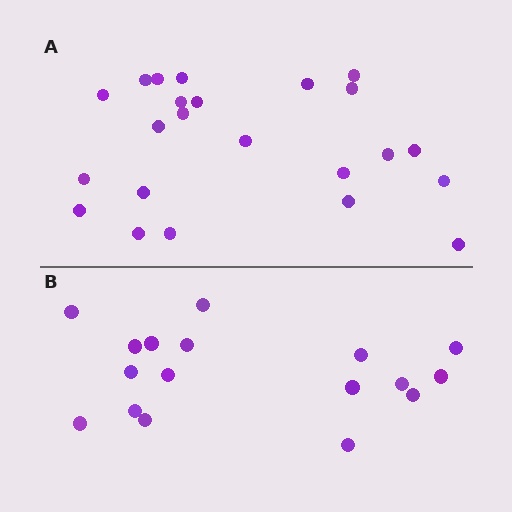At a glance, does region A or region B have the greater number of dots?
Region A (the top region) has more dots.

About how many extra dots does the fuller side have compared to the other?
Region A has about 6 more dots than region B.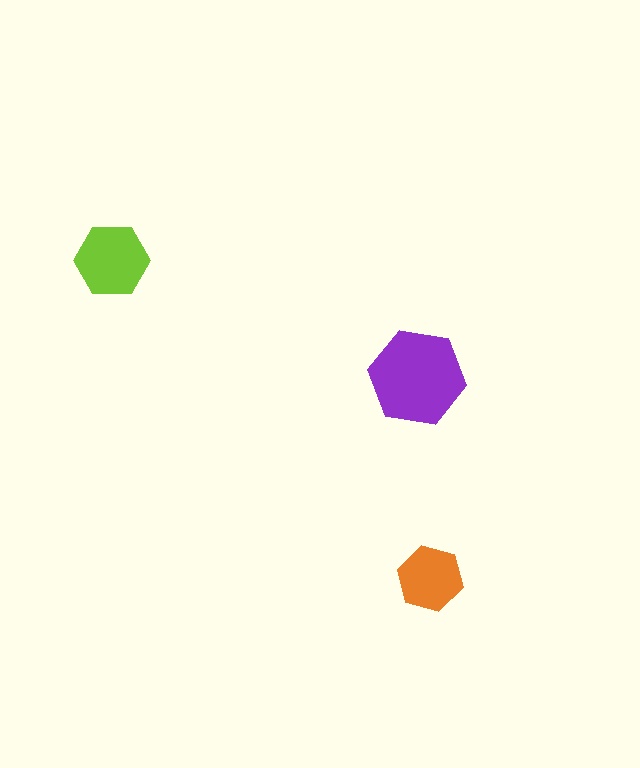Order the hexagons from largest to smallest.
the purple one, the lime one, the orange one.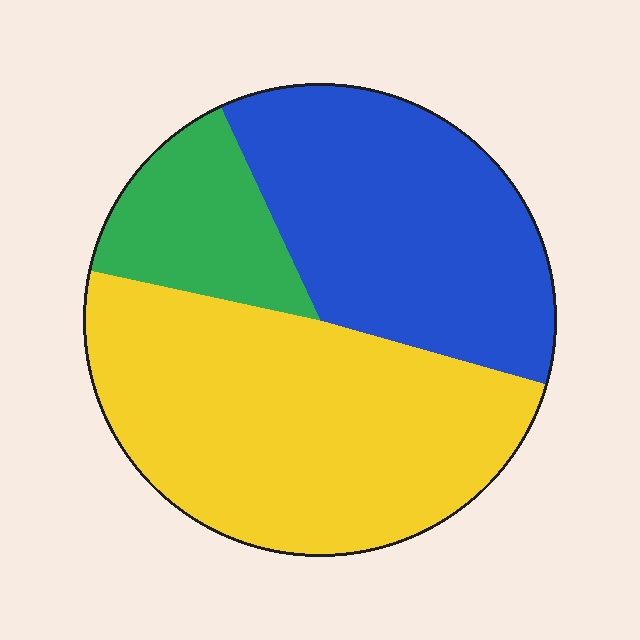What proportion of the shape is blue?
Blue takes up between a third and a half of the shape.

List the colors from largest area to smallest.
From largest to smallest: yellow, blue, green.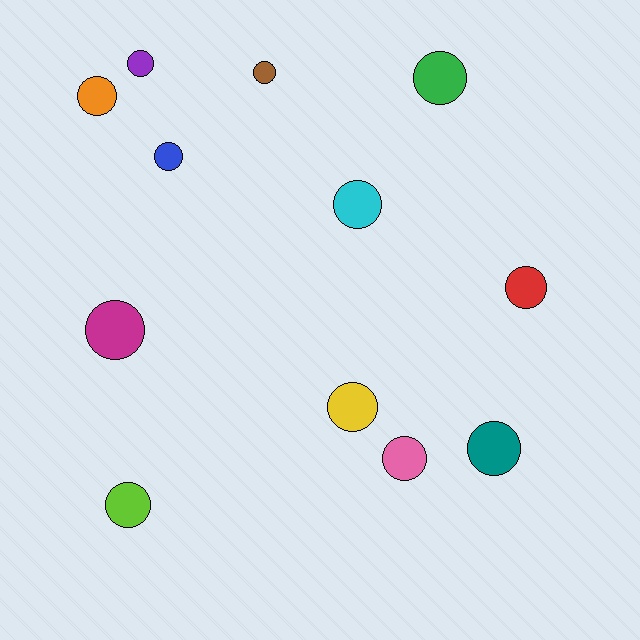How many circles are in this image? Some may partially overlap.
There are 12 circles.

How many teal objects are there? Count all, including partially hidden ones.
There is 1 teal object.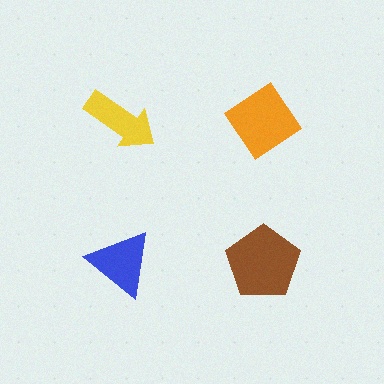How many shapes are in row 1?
2 shapes.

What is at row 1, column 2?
An orange diamond.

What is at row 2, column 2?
A brown pentagon.